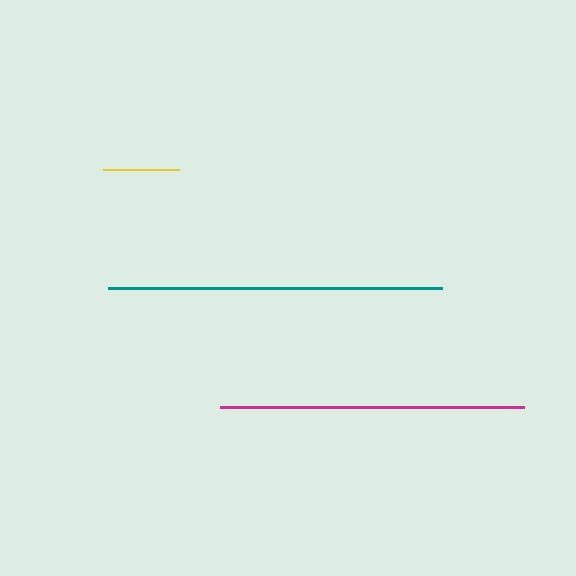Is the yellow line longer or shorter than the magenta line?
The magenta line is longer than the yellow line.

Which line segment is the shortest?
The yellow line is the shortest at approximately 76 pixels.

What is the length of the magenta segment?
The magenta segment is approximately 304 pixels long.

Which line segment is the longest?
The teal line is the longest at approximately 334 pixels.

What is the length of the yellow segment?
The yellow segment is approximately 76 pixels long.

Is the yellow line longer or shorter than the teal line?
The teal line is longer than the yellow line.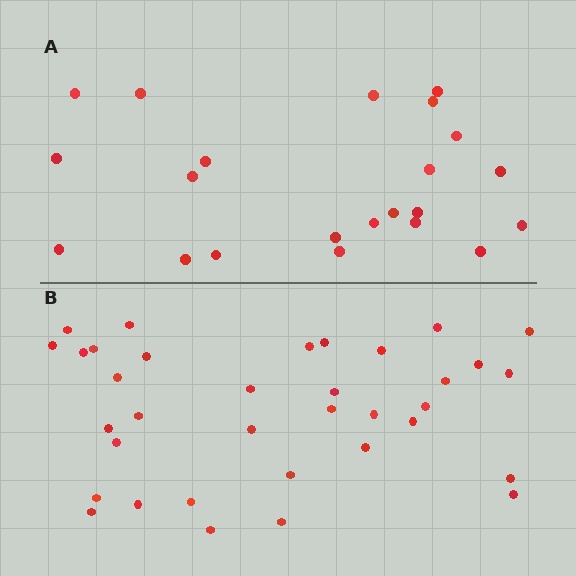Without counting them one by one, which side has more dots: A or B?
Region B (the bottom region) has more dots.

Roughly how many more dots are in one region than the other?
Region B has approximately 15 more dots than region A.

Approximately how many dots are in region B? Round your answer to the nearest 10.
About 40 dots. (The exact count is 35, which rounds to 40.)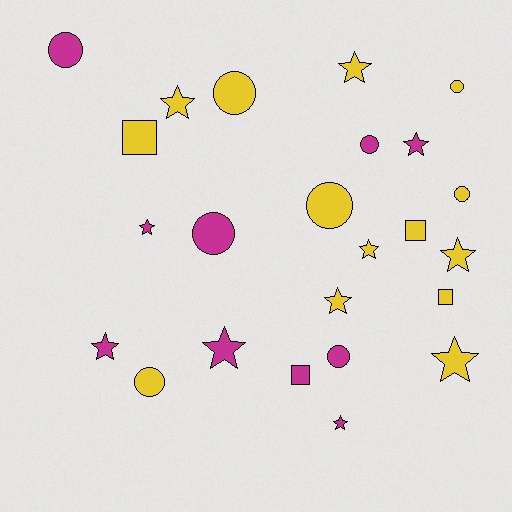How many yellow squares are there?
There are 3 yellow squares.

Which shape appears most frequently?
Star, with 11 objects.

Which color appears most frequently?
Yellow, with 14 objects.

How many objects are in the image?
There are 24 objects.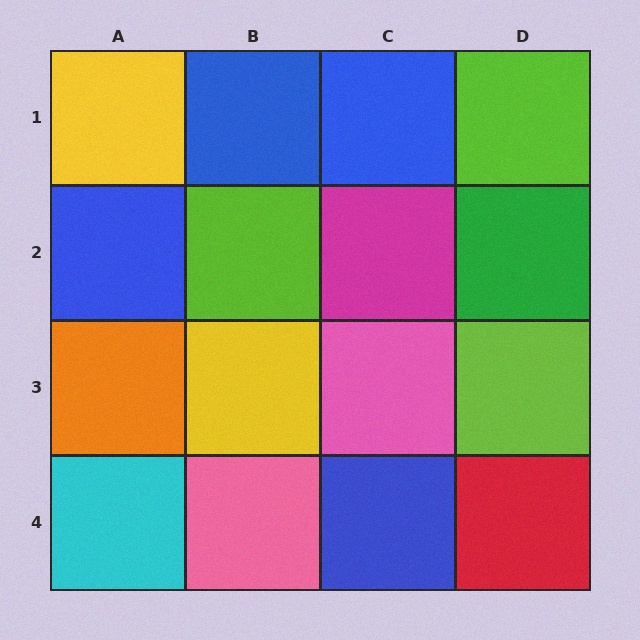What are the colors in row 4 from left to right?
Cyan, pink, blue, red.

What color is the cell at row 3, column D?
Lime.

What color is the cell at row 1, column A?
Yellow.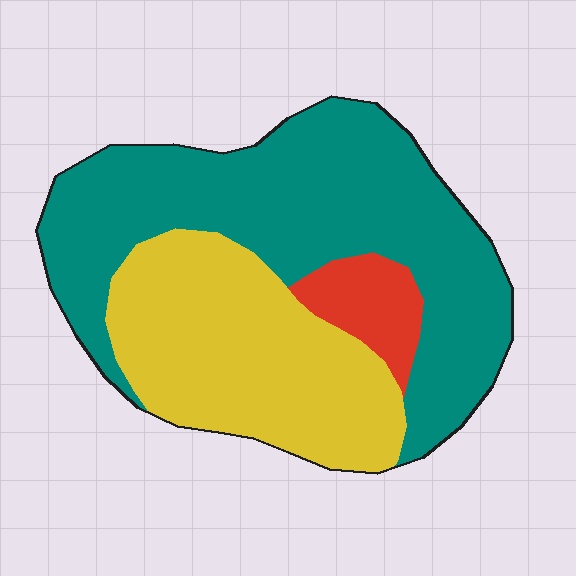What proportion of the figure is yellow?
Yellow covers around 35% of the figure.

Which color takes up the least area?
Red, at roughly 10%.